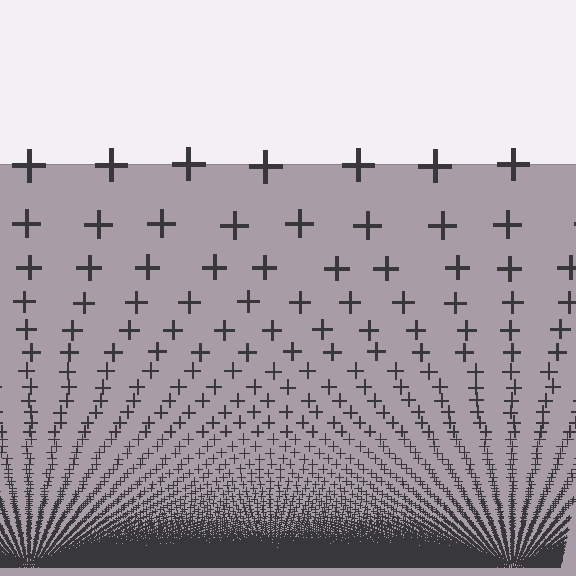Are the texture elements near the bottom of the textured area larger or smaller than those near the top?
Smaller. The gradient is inverted — elements near the bottom are smaller and denser.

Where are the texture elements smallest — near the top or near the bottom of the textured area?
Near the bottom.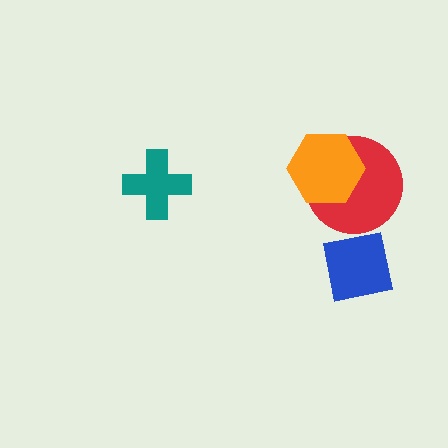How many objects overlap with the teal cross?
0 objects overlap with the teal cross.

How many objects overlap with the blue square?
0 objects overlap with the blue square.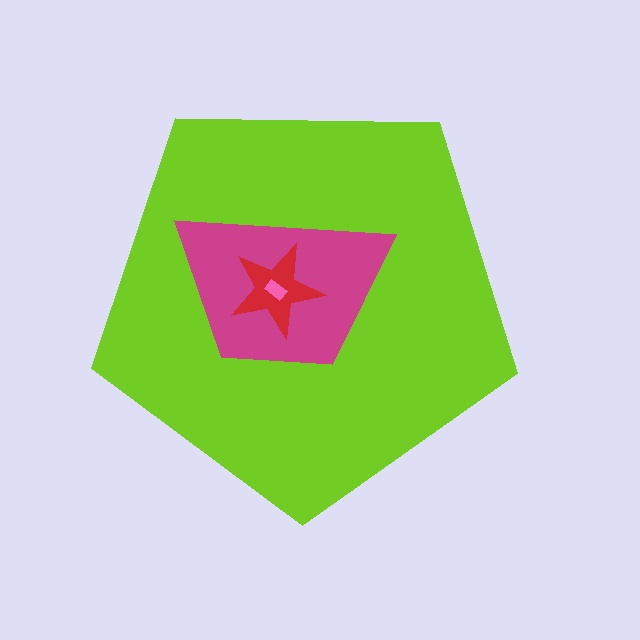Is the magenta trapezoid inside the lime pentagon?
Yes.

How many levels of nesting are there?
4.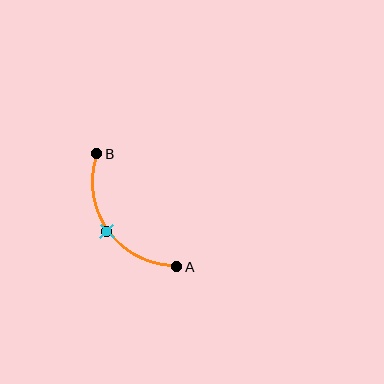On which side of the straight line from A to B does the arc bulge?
The arc bulges below and to the left of the straight line connecting A and B.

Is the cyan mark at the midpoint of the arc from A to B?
Yes. The cyan mark lies on the arc at equal arc-length from both A and B — it is the arc midpoint.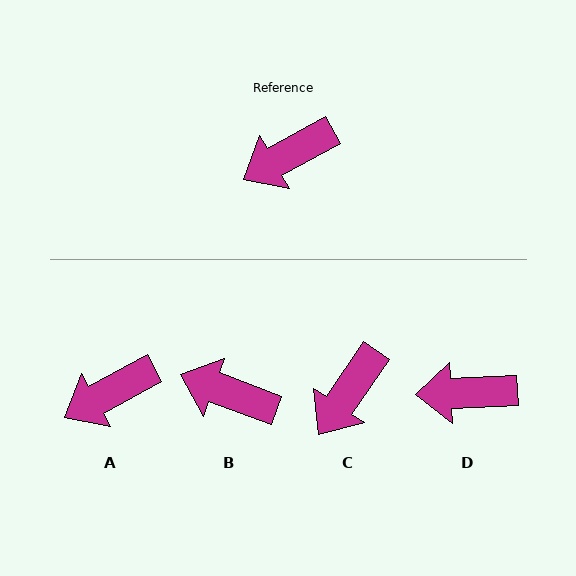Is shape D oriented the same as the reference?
No, it is off by about 26 degrees.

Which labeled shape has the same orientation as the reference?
A.